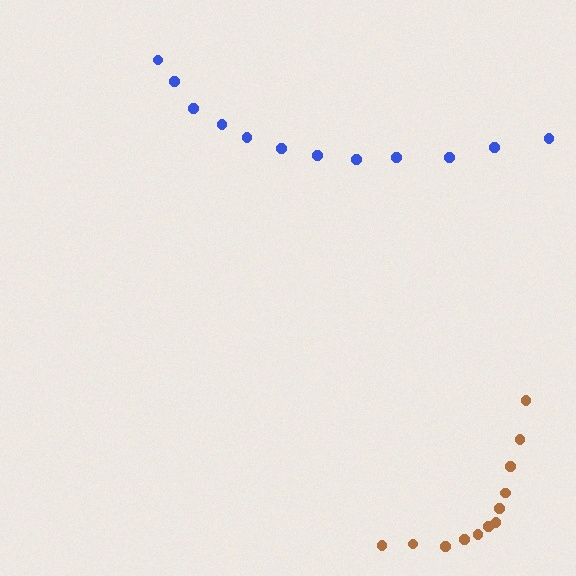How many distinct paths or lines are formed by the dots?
There are 2 distinct paths.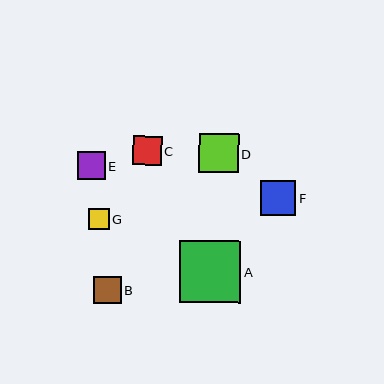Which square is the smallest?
Square G is the smallest with a size of approximately 21 pixels.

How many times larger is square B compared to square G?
Square B is approximately 1.3 times the size of square G.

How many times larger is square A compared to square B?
Square A is approximately 2.2 times the size of square B.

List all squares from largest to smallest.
From largest to smallest: A, D, F, C, E, B, G.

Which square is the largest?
Square A is the largest with a size of approximately 61 pixels.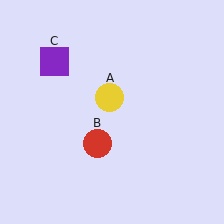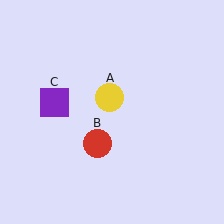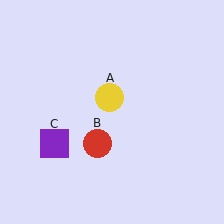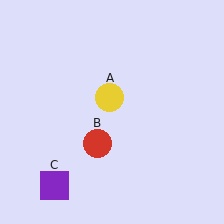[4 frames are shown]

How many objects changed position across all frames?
1 object changed position: purple square (object C).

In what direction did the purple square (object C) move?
The purple square (object C) moved down.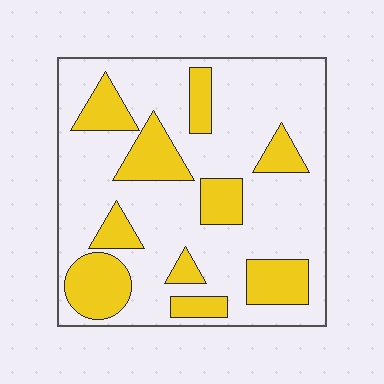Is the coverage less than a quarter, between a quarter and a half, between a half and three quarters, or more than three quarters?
Between a quarter and a half.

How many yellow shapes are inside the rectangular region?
10.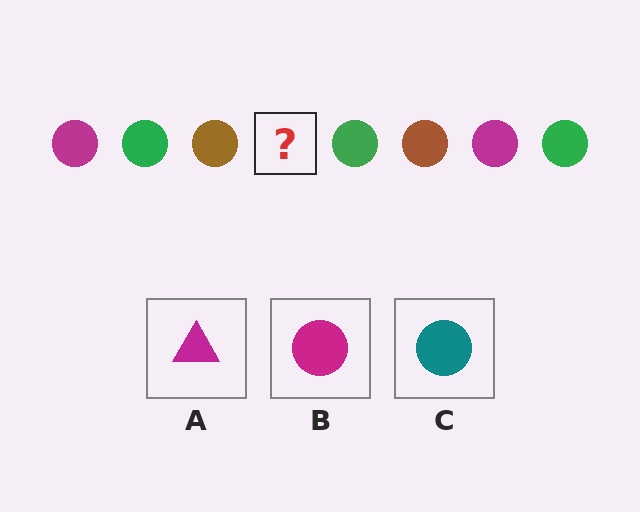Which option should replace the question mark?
Option B.